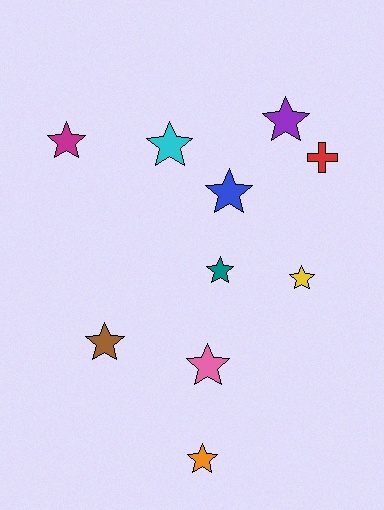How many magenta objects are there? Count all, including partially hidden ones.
There is 1 magenta object.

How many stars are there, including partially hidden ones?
There are 9 stars.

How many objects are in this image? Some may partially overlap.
There are 10 objects.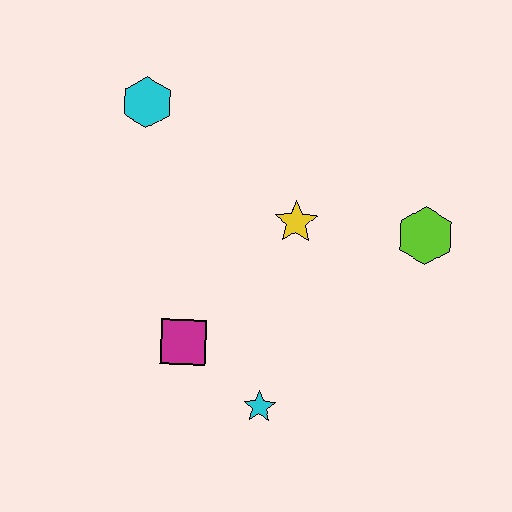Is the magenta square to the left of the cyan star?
Yes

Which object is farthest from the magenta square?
The lime hexagon is farthest from the magenta square.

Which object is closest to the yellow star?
The lime hexagon is closest to the yellow star.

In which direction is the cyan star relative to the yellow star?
The cyan star is below the yellow star.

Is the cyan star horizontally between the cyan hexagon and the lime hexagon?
Yes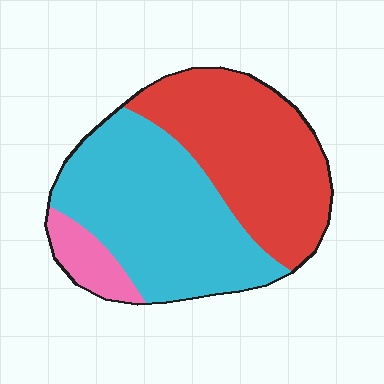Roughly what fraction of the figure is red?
Red takes up between a quarter and a half of the figure.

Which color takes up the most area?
Cyan, at roughly 50%.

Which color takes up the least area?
Pink, at roughly 10%.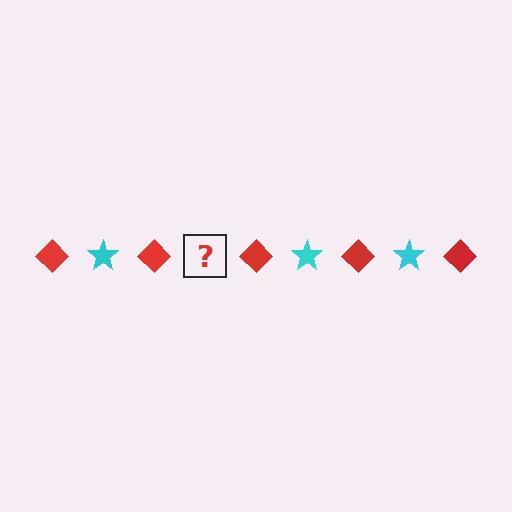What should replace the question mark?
The question mark should be replaced with a cyan star.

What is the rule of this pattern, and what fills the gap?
The rule is that the pattern alternates between red diamond and cyan star. The gap should be filled with a cyan star.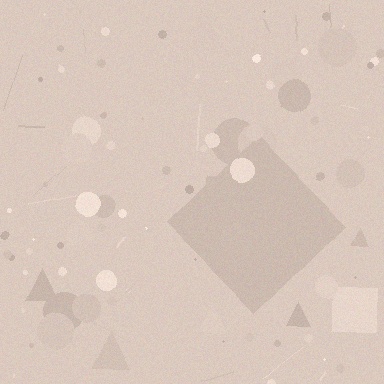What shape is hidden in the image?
A diamond is hidden in the image.